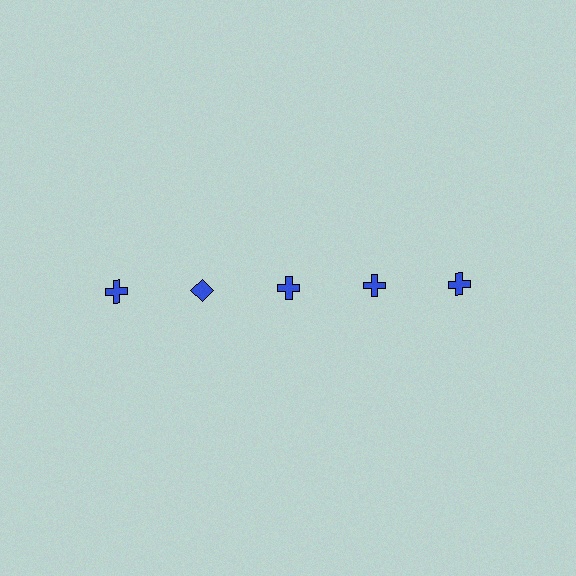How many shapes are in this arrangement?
There are 5 shapes arranged in a grid pattern.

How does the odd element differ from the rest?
It has a different shape: diamond instead of cross.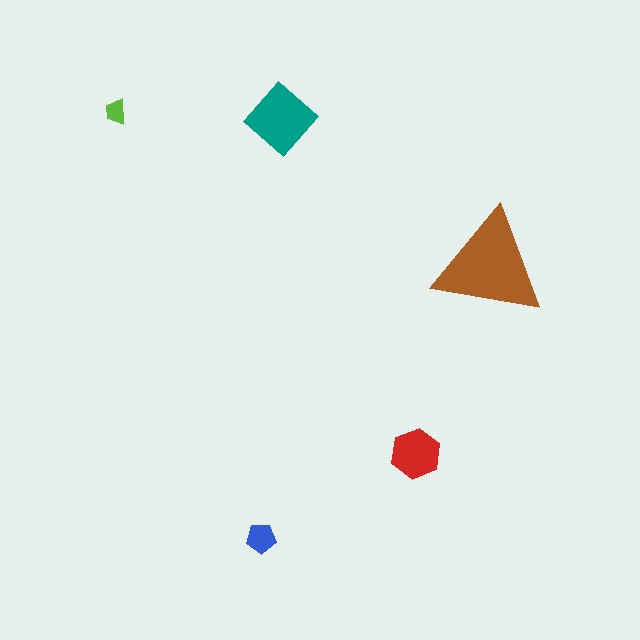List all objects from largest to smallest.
The brown triangle, the teal diamond, the red hexagon, the blue pentagon, the lime trapezoid.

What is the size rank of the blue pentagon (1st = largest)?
4th.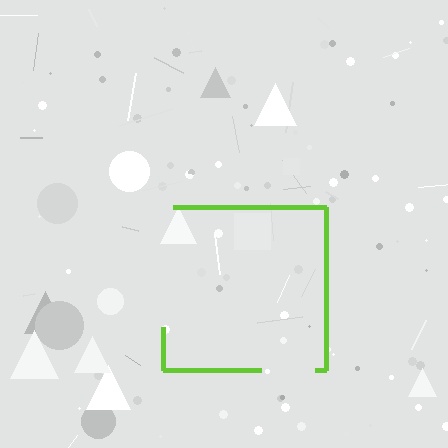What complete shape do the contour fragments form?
The contour fragments form a square.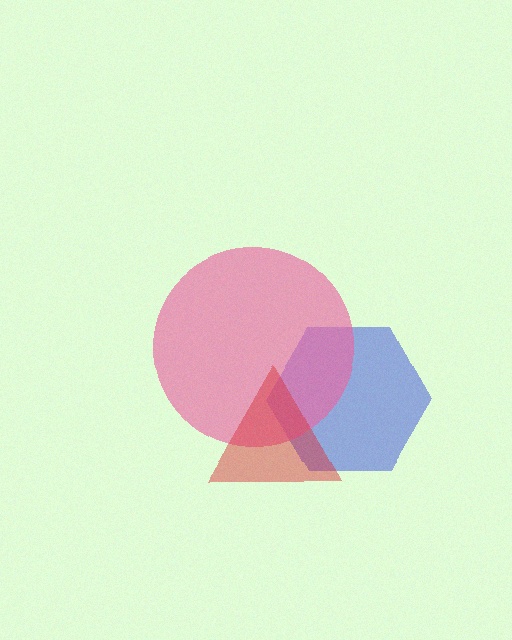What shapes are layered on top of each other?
The layered shapes are: a blue hexagon, a pink circle, a red triangle.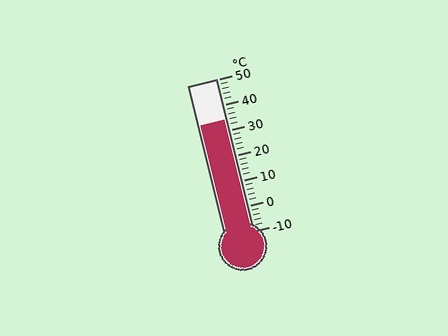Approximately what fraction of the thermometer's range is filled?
The thermometer is filled to approximately 75% of its range.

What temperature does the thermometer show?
The thermometer shows approximately 34°C.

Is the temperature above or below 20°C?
The temperature is above 20°C.